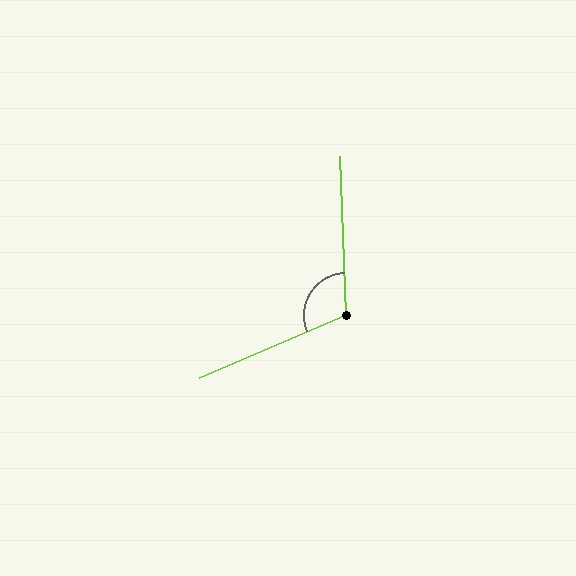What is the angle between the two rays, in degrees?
Approximately 111 degrees.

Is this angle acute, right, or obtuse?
It is obtuse.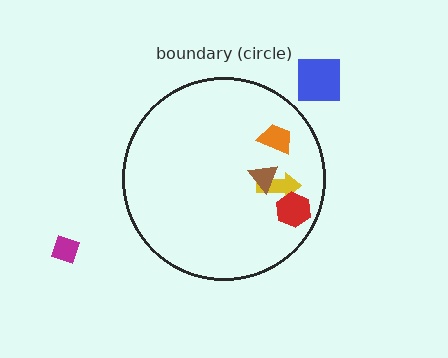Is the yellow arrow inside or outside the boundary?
Inside.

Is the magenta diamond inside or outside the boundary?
Outside.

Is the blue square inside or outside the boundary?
Outside.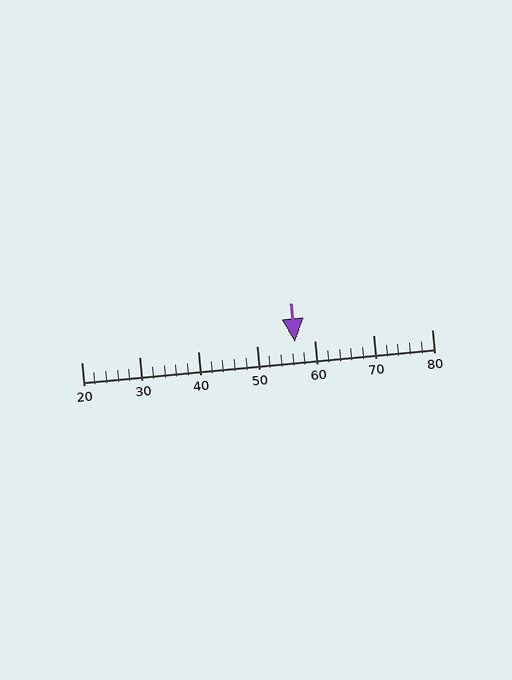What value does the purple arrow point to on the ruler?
The purple arrow points to approximately 57.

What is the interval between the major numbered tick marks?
The major tick marks are spaced 10 units apart.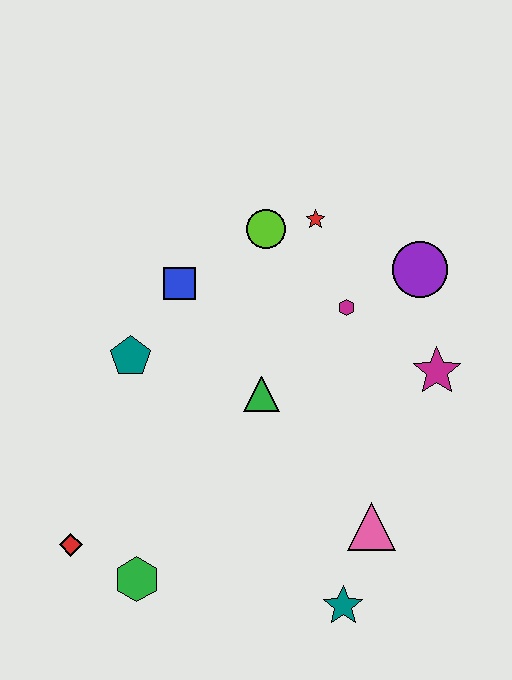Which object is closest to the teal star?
The pink triangle is closest to the teal star.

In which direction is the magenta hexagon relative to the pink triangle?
The magenta hexagon is above the pink triangle.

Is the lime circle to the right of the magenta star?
No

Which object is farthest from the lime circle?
The teal star is farthest from the lime circle.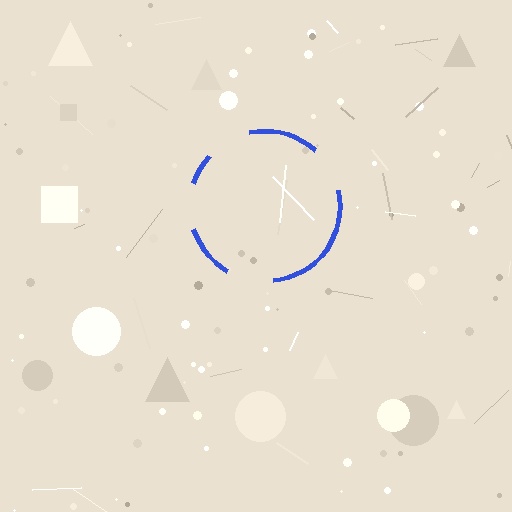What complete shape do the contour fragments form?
The contour fragments form a circle.